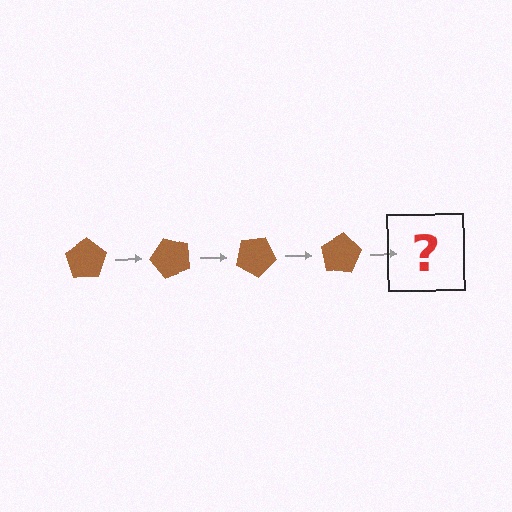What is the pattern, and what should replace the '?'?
The pattern is that the pentagon rotates 50 degrees each step. The '?' should be a brown pentagon rotated 200 degrees.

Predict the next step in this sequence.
The next step is a brown pentagon rotated 200 degrees.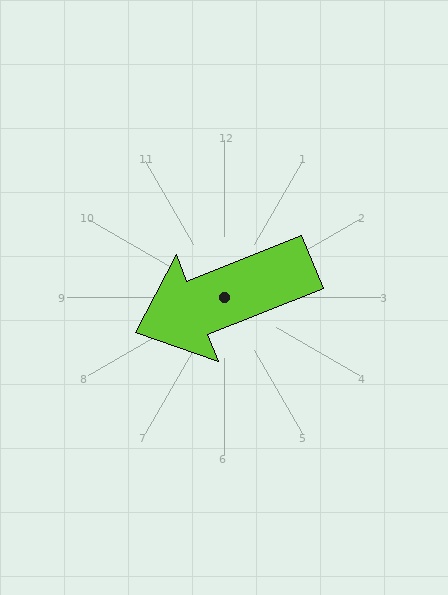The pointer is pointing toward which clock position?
Roughly 8 o'clock.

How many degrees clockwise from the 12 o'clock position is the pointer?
Approximately 248 degrees.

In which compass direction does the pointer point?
West.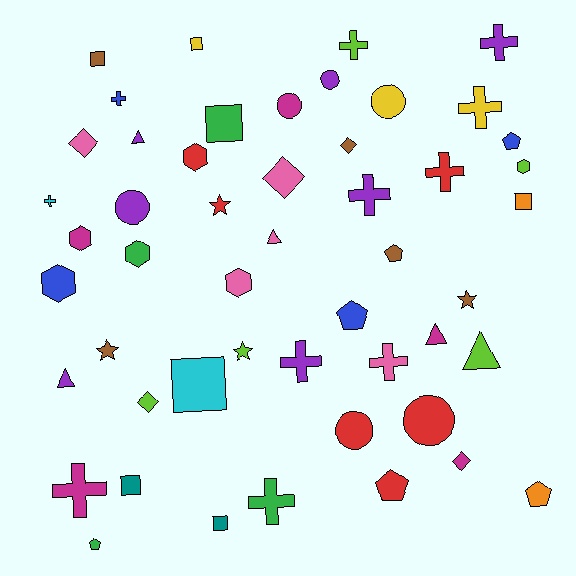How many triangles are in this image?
There are 5 triangles.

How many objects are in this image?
There are 50 objects.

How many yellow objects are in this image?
There are 3 yellow objects.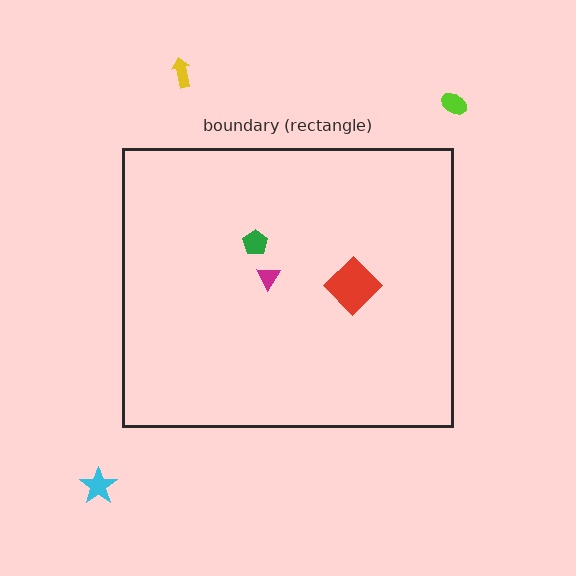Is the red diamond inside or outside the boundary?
Inside.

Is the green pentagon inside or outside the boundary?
Inside.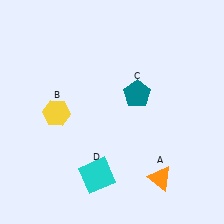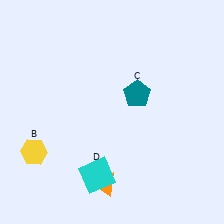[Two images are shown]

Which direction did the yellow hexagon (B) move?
The yellow hexagon (B) moved down.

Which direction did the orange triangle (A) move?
The orange triangle (A) moved left.